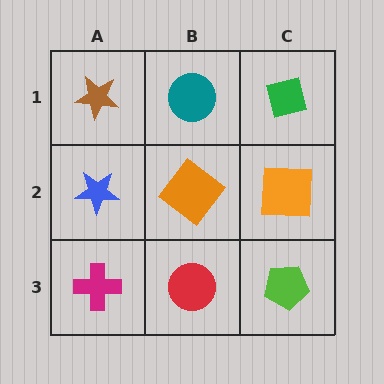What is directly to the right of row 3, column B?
A lime pentagon.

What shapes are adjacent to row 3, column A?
A blue star (row 2, column A), a red circle (row 3, column B).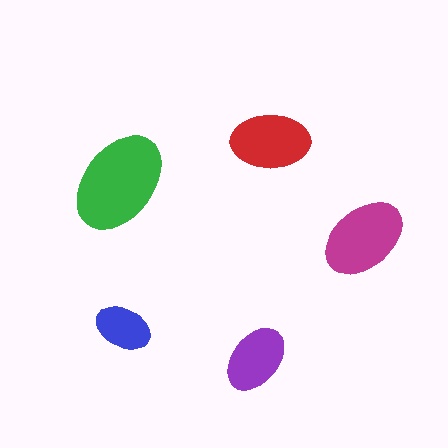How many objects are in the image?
There are 5 objects in the image.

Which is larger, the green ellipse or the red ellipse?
The green one.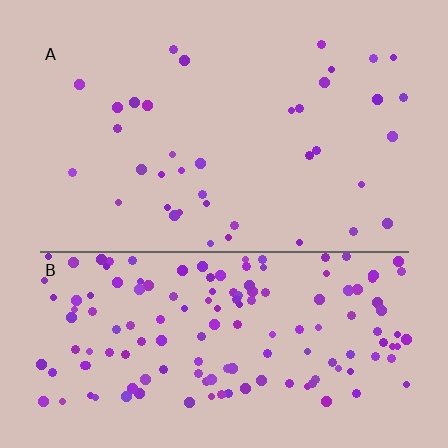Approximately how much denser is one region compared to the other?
Approximately 4.0× — region B over region A.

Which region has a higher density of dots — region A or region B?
B (the bottom).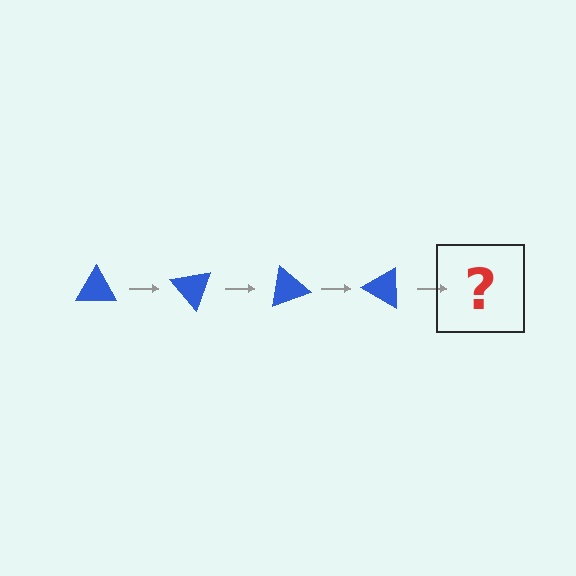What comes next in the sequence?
The next element should be a blue triangle rotated 200 degrees.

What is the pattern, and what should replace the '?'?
The pattern is that the triangle rotates 50 degrees each step. The '?' should be a blue triangle rotated 200 degrees.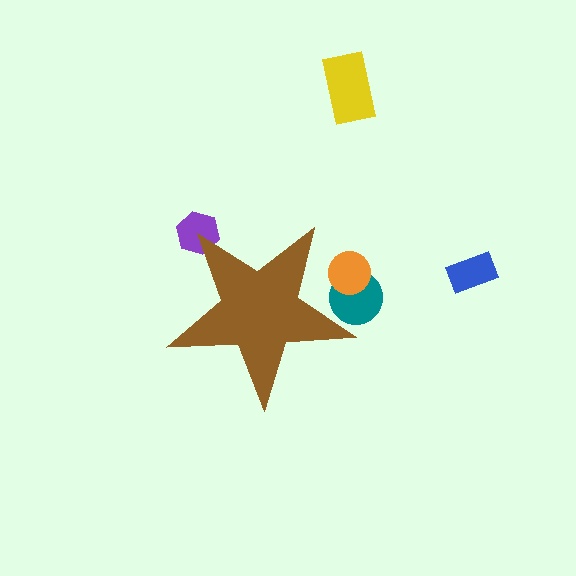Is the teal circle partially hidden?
Yes, the teal circle is partially hidden behind the brown star.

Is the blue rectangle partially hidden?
No, the blue rectangle is fully visible.